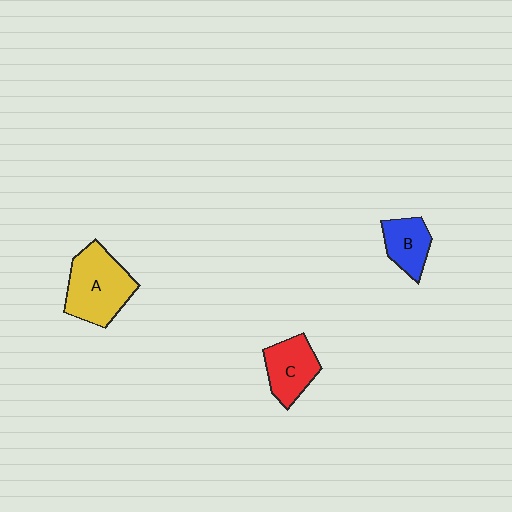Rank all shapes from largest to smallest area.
From largest to smallest: A (yellow), C (red), B (blue).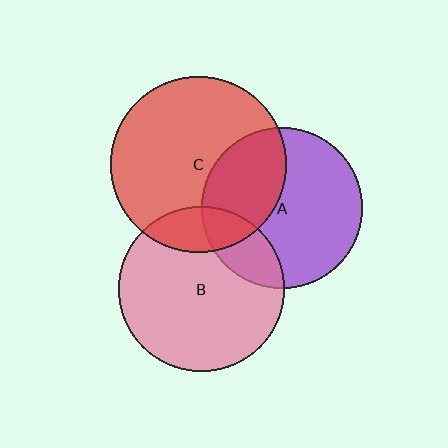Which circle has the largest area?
Circle C (red).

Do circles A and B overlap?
Yes.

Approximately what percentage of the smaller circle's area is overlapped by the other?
Approximately 20%.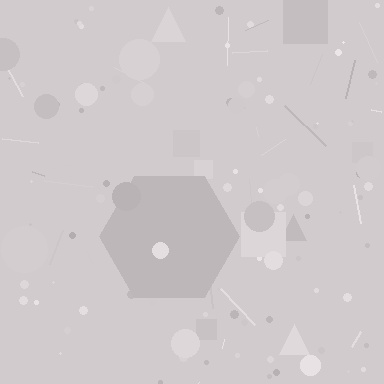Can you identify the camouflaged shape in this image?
The camouflaged shape is a hexagon.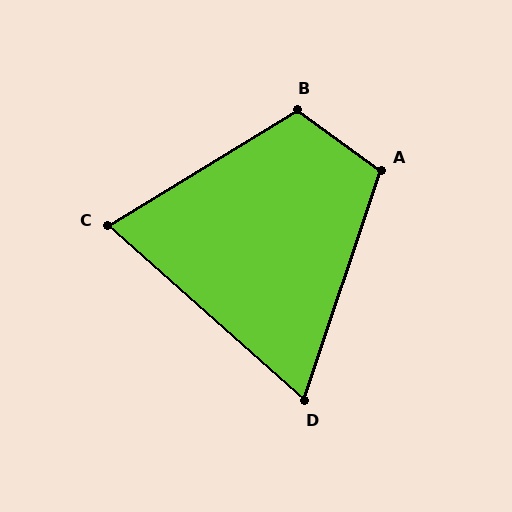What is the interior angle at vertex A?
Approximately 107 degrees (obtuse).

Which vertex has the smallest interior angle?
D, at approximately 67 degrees.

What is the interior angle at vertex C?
Approximately 73 degrees (acute).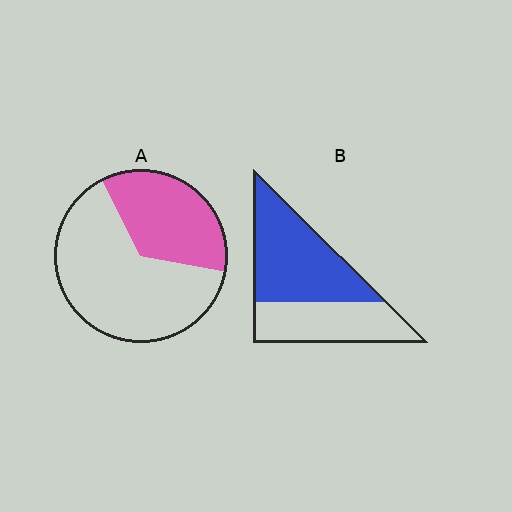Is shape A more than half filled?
No.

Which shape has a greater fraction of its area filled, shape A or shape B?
Shape B.